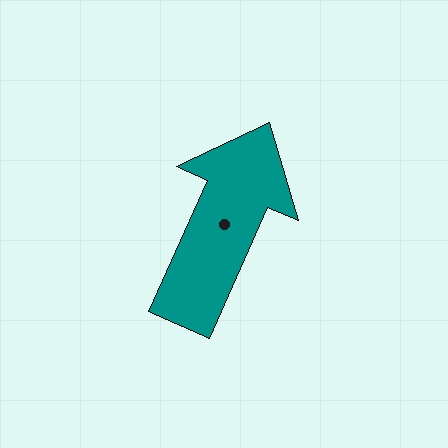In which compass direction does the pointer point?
Northeast.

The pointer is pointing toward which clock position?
Roughly 1 o'clock.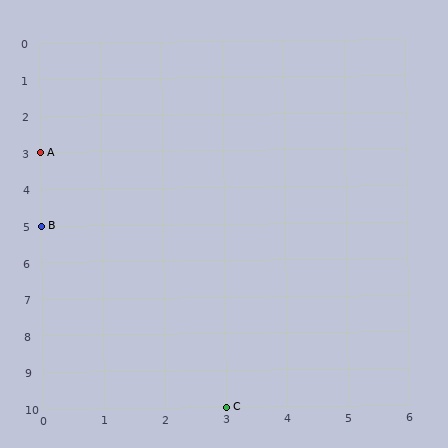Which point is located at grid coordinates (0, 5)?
Point B is at (0, 5).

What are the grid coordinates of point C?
Point C is at grid coordinates (3, 10).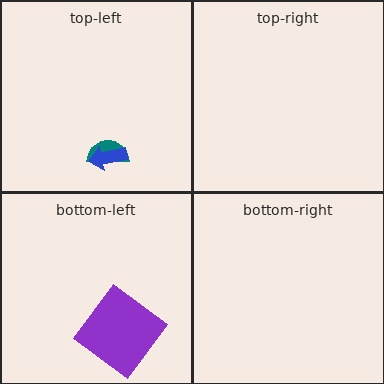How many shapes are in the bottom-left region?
1.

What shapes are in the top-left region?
The teal semicircle, the blue arrow.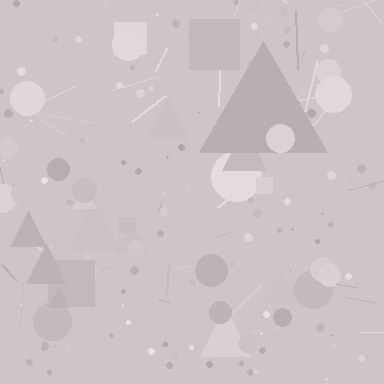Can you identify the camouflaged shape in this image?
The camouflaged shape is a triangle.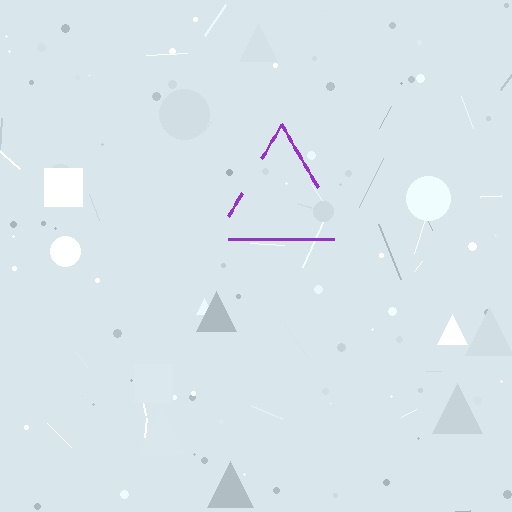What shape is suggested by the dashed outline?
The dashed outline suggests a triangle.